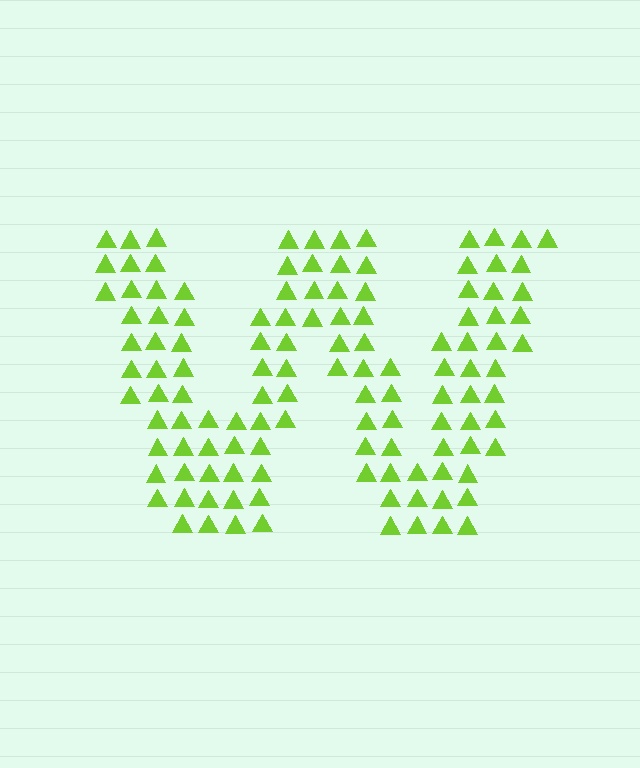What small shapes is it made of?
It is made of small triangles.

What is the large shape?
The large shape is the letter W.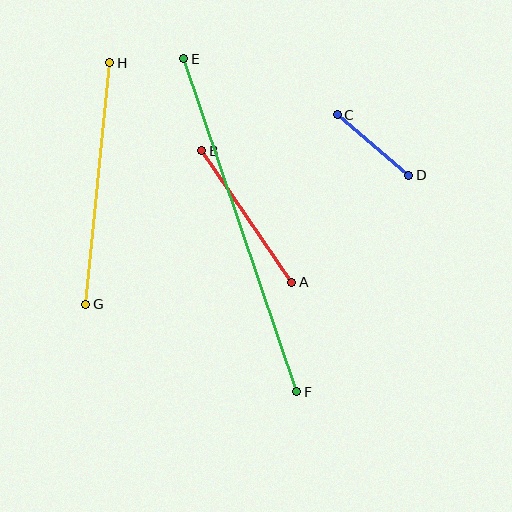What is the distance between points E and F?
The distance is approximately 352 pixels.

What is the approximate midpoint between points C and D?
The midpoint is at approximately (373, 145) pixels.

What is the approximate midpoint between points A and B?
The midpoint is at approximately (247, 216) pixels.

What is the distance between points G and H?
The distance is approximately 242 pixels.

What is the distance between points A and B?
The distance is approximately 160 pixels.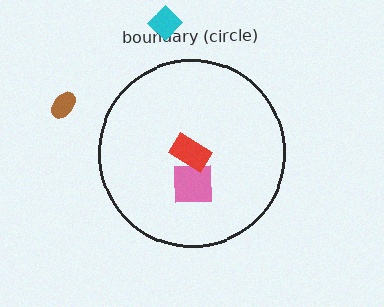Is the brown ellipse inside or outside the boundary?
Outside.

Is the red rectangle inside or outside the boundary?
Inside.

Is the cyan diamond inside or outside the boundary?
Outside.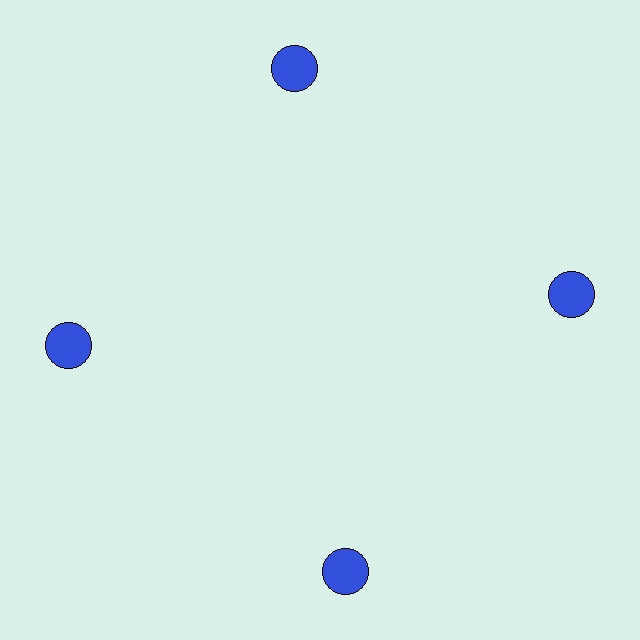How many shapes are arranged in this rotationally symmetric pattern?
There are 4 shapes, arranged in 4 groups of 1.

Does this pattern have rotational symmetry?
Yes, this pattern has 4-fold rotational symmetry. It looks the same after rotating 90 degrees around the center.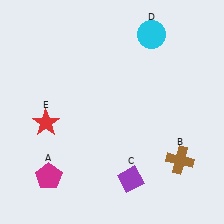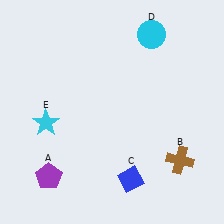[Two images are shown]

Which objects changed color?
A changed from magenta to purple. C changed from purple to blue. E changed from red to cyan.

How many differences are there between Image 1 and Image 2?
There are 3 differences between the two images.